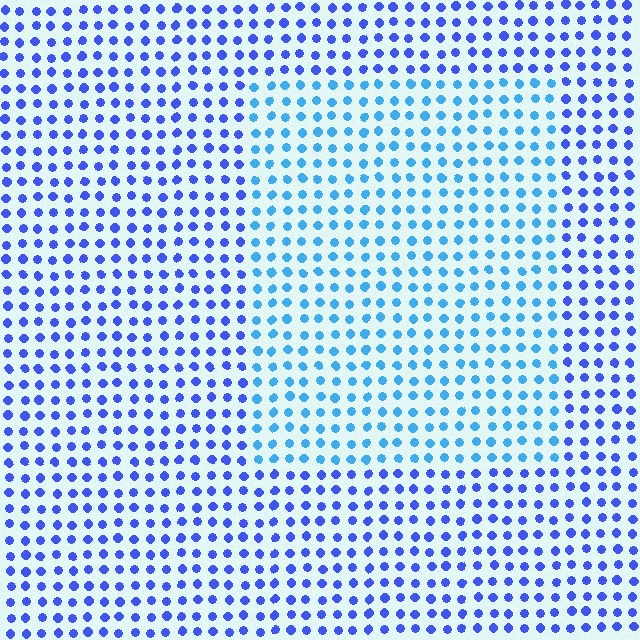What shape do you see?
I see a rectangle.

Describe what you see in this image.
The image is filled with small blue elements in a uniform arrangement. A rectangle-shaped region is visible where the elements are tinted to a slightly different hue, forming a subtle color boundary.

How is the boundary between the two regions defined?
The boundary is defined purely by a slight shift in hue (about 31 degrees). Spacing, size, and orientation are identical on both sides.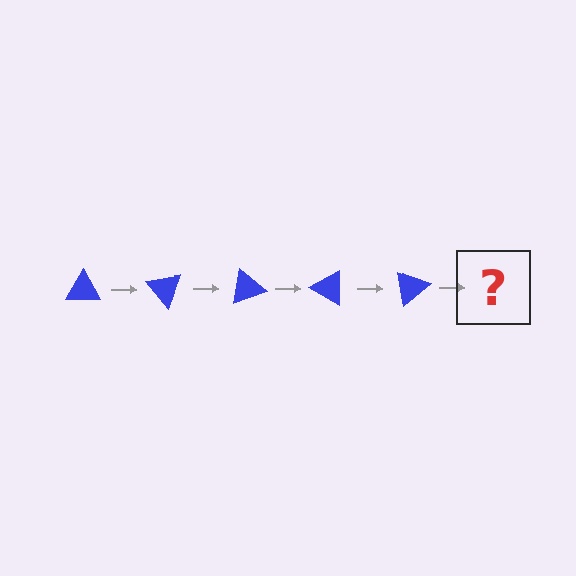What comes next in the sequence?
The next element should be a blue triangle rotated 250 degrees.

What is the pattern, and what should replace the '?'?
The pattern is that the triangle rotates 50 degrees each step. The '?' should be a blue triangle rotated 250 degrees.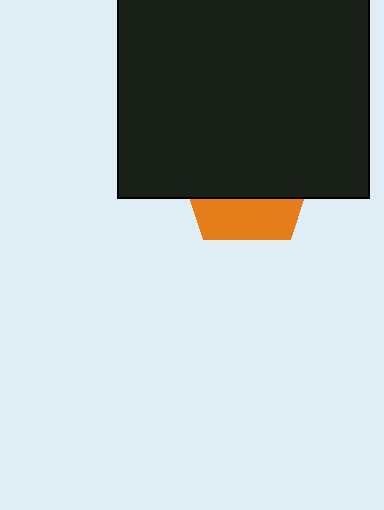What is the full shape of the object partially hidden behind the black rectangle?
The partially hidden object is an orange pentagon.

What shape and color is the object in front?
The object in front is a black rectangle.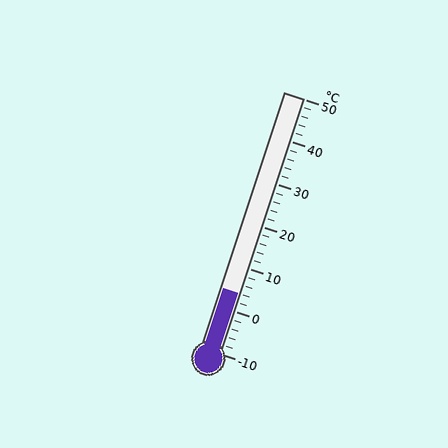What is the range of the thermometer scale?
The thermometer scale ranges from -10°C to 50°C.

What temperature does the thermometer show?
The thermometer shows approximately 4°C.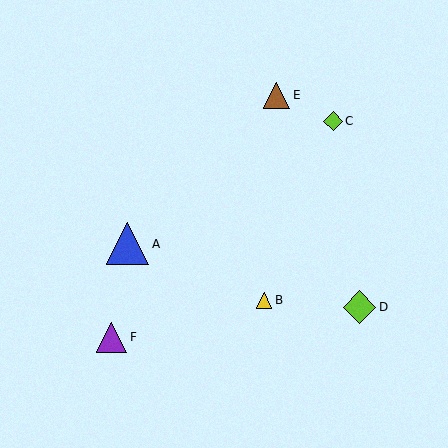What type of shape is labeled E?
Shape E is a brown triangle.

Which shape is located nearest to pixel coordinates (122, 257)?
The blue triangle (labeled A) at (128, 244) is nearest to that location.